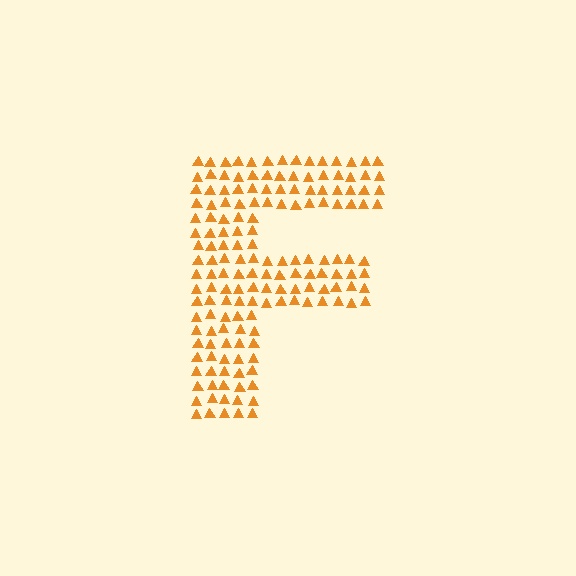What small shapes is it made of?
It is made of small triangles.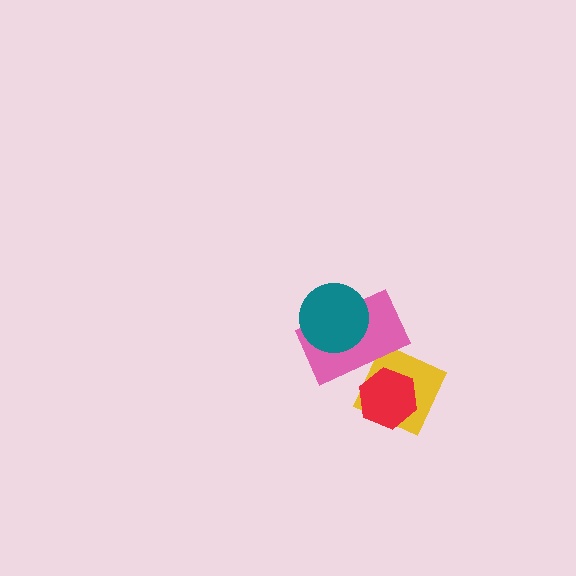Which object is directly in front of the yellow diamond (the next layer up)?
The red hexagon is directly in front of the yellow diamond.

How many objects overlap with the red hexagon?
2 objects overlap with the red hexagon.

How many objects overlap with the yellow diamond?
2 objects overlap with the yellow diamond.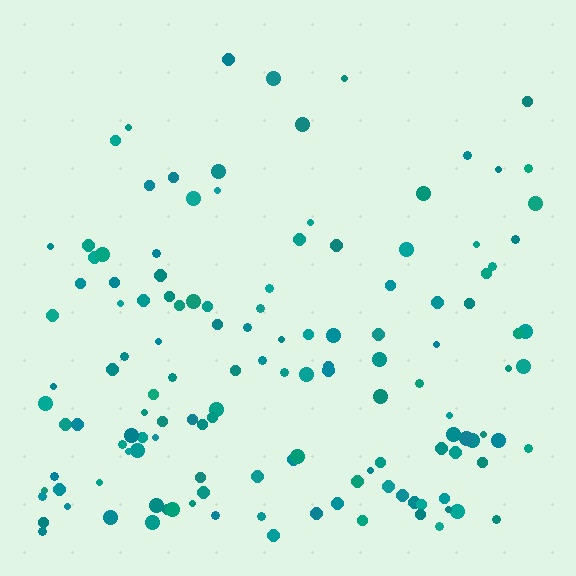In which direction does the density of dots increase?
From top to bottom, with the bottom side densest.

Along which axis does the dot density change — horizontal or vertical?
Vertical.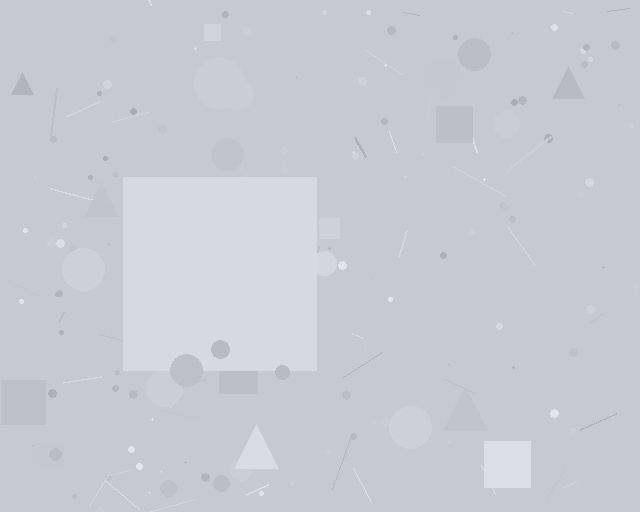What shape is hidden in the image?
A square is hidden in the image.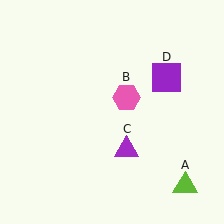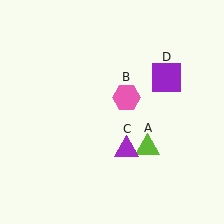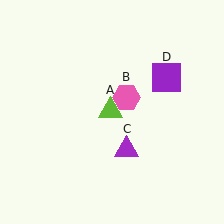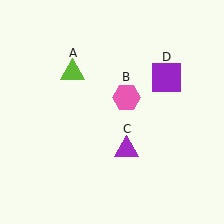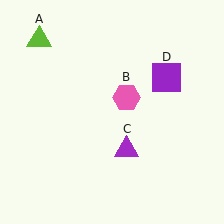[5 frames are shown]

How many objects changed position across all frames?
1 object changed position: lime triangle (object A).